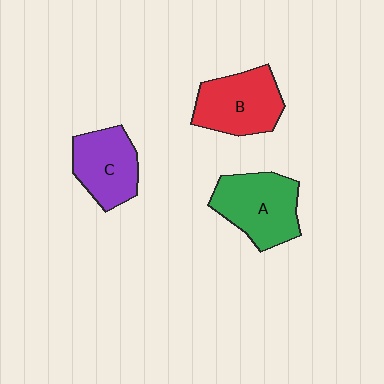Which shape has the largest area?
Shape A (green).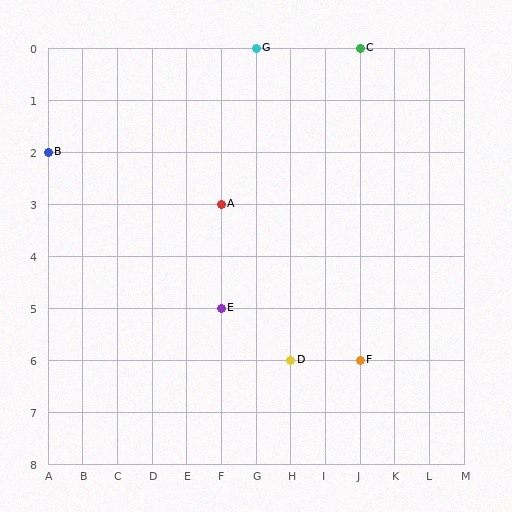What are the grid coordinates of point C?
Point C is at grid coordinates (J, 0).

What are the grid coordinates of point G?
Point G is at grid coordinates (G, 0).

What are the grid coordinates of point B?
Point B is at grid coordinates (A, 2).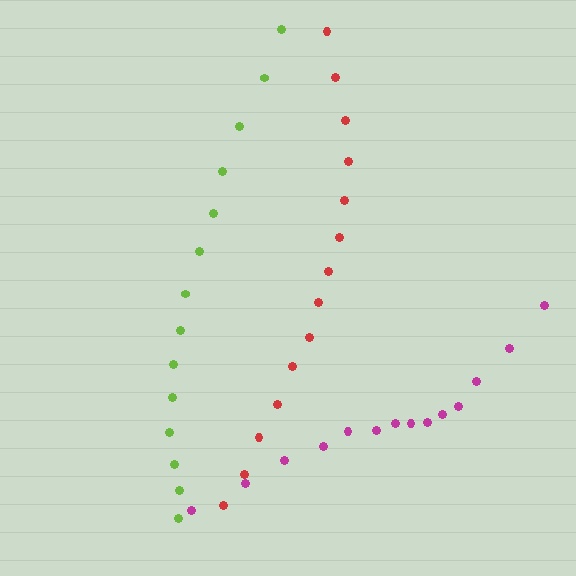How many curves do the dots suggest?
There are 3 distinct paths.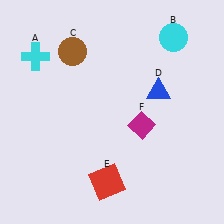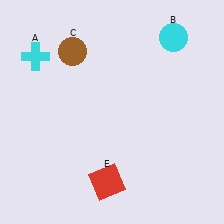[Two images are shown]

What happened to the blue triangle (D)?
The blue triangle (D) was removed in Image 2. It was in the top-right area of Image 1.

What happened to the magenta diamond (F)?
The magenta diamond (F) was removed in Image 2. It was in the bottom-right area of Image 1.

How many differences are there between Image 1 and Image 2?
There are 2 differences between the two images.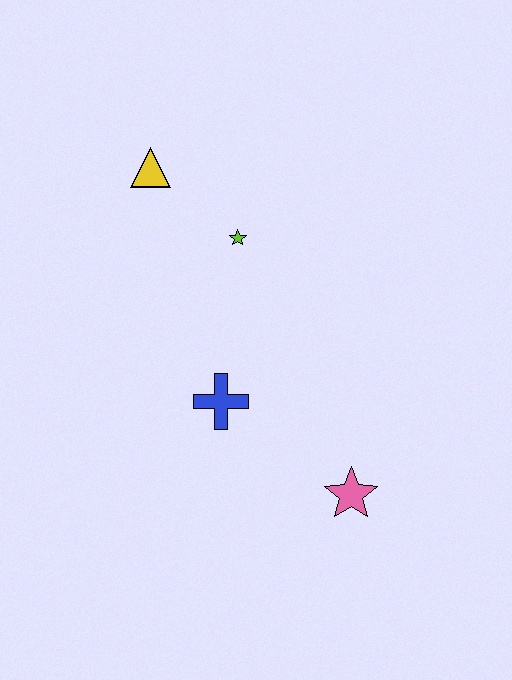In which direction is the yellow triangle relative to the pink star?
The yellow triangle is above the pink star.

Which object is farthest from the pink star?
The yellow triangle is farthest from the pink star.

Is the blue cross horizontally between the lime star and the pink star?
No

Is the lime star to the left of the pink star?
Yes